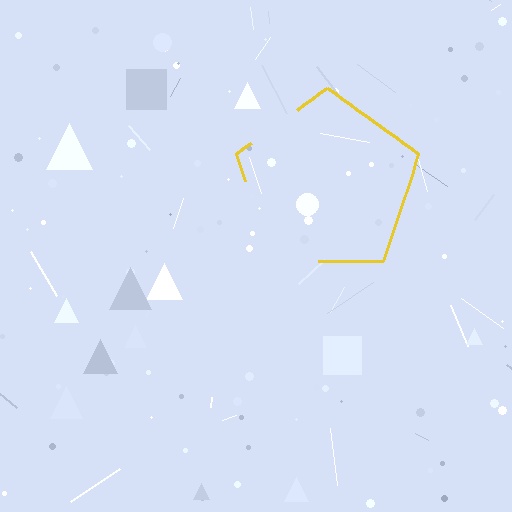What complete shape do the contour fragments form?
The contour fragments form a pentagon.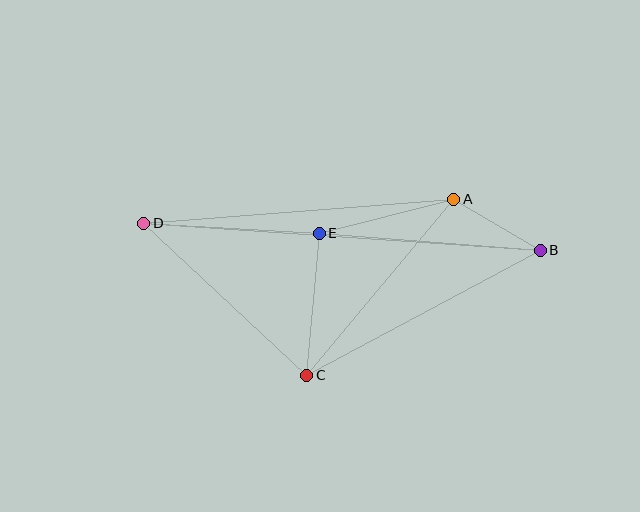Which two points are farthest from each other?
Points B and D are farthest from each other.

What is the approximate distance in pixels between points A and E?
The distance between A and E is approximately 139 pixels.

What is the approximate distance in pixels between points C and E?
The distance between C and E is approximately 143 pixels.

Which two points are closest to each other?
Points A and B are closest to each other.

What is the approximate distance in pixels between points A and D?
The distance between A and D is approximately 311 pixels.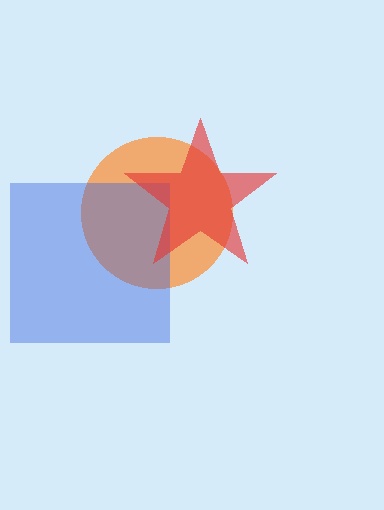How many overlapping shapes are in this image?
There are 3 overlapping shapes in the image.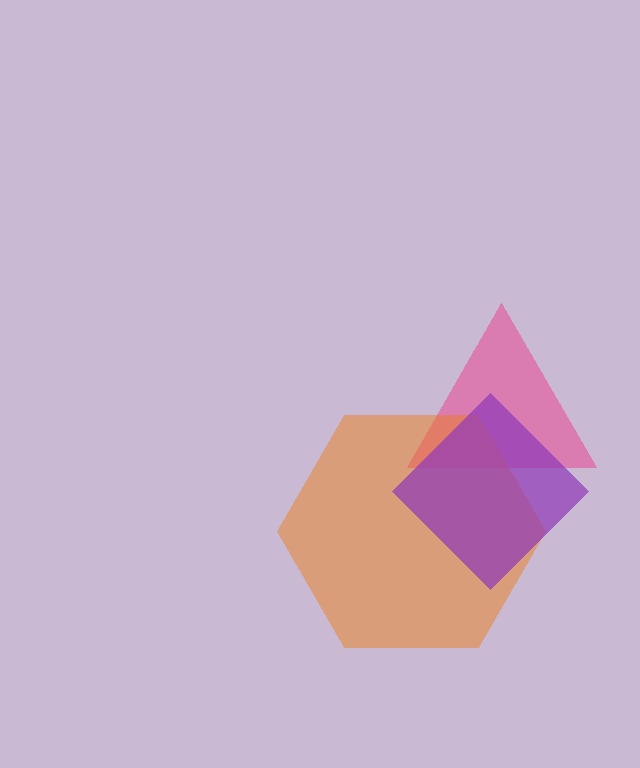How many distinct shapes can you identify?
There are 3 distinct shapes: a pink triangle, an orange hexagon, a purple diamond.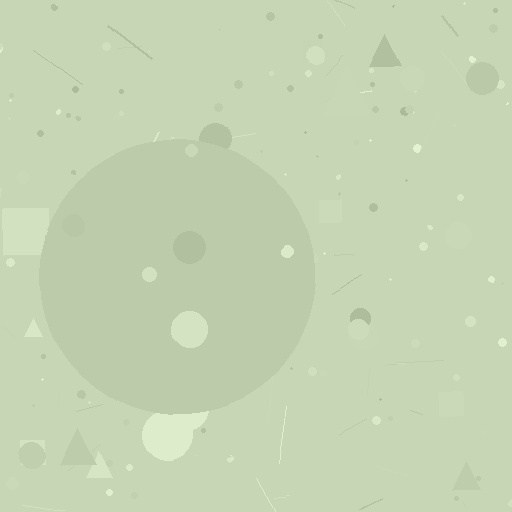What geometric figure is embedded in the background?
A circle is embedded in the background.